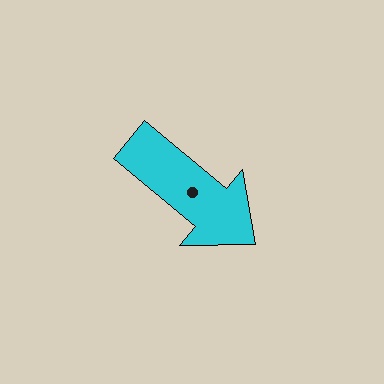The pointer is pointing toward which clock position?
Roughly 4 o'clock.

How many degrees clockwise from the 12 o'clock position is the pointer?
Approximately 130 degrees.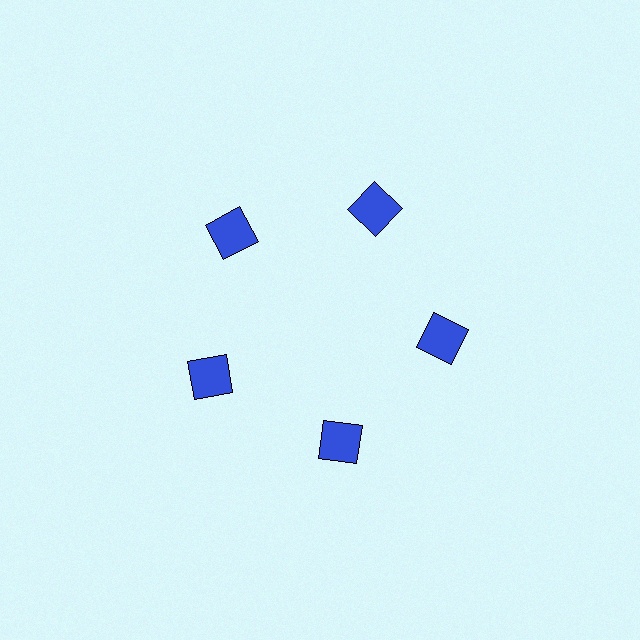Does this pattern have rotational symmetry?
Yes, this pattern has 5-fold rotational symmetry. It looks the same after rotating 72 degrees around the center.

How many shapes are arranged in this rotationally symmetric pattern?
There are 5 shapes, arranged in 5 groups of 1.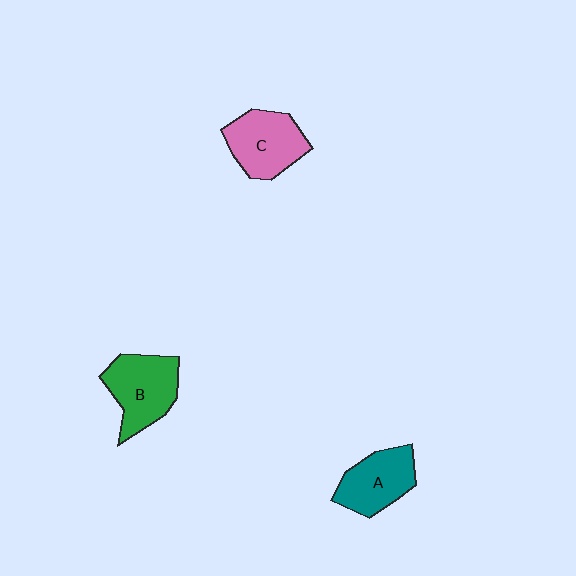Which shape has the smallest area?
Shape A (teal).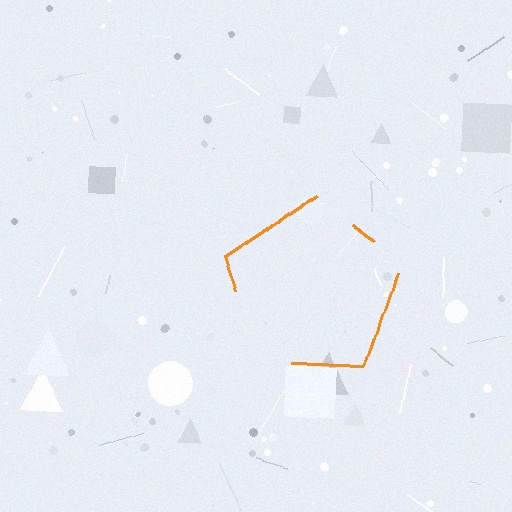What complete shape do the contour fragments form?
The contour fragments form a pentagon.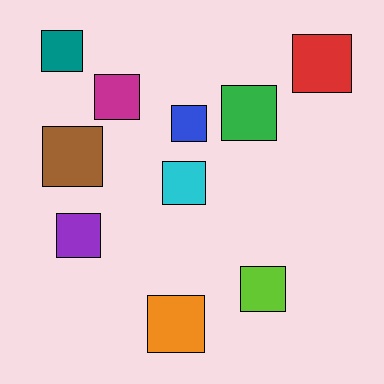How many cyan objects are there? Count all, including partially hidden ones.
There is 1 cyan object.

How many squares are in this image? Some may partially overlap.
There are 10 squares.